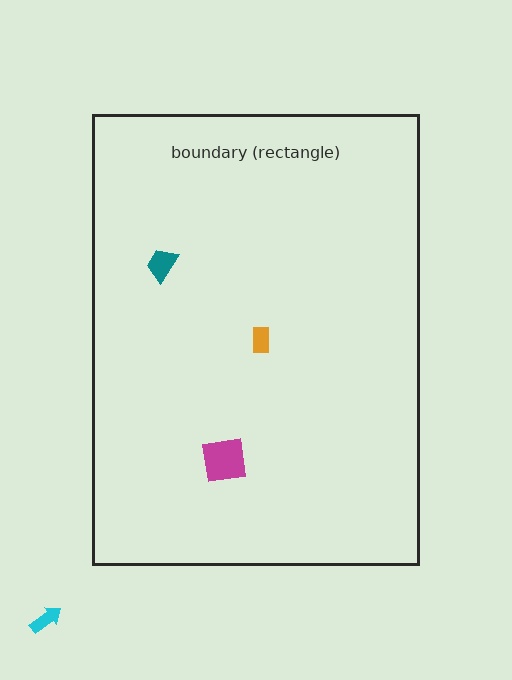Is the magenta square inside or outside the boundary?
Inside.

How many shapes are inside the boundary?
3 inside, 1 outside.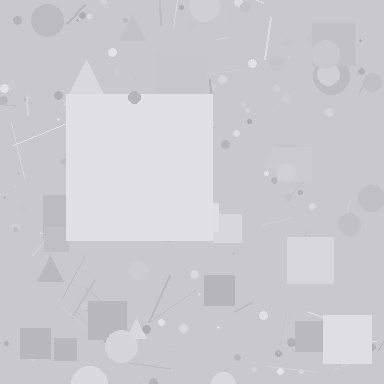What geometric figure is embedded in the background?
A square is embedded in the background.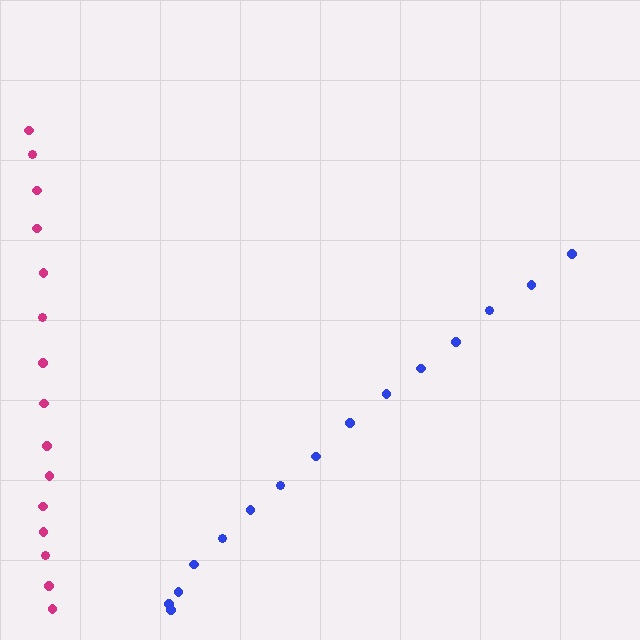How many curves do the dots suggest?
There are 2 distinct paths.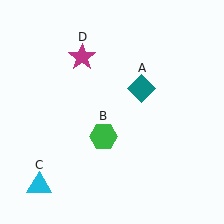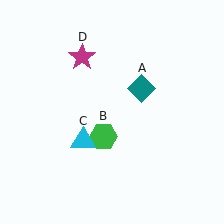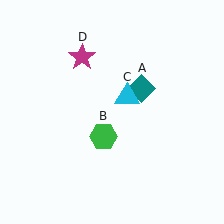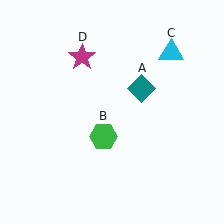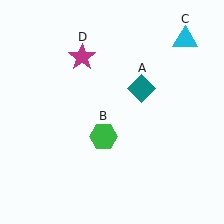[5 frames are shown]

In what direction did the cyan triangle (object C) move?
The cyan triangle (object C) moved up and to the right.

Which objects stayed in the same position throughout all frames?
Teal diamond (object A) and green hexagon (object B) and magenta star (object D) remained stationary.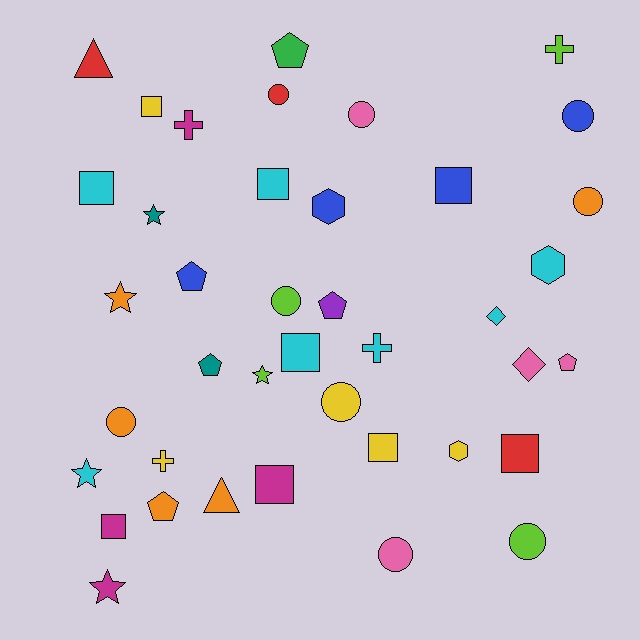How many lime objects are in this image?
There are 4 lime objects.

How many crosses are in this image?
There are 4 crosses.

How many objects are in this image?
There are 40 objects.